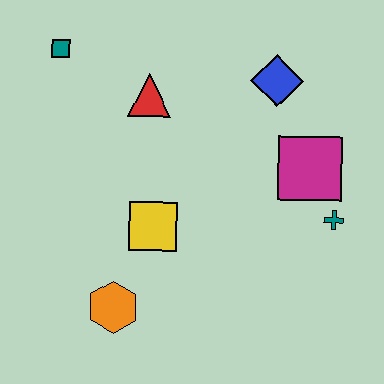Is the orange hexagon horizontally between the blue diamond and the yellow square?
No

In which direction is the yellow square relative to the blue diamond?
The yellow square is below the blue diamond.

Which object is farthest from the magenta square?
The teal square is farthest from the magenta square.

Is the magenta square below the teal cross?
No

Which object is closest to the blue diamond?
The magenta square is closest to the blue diamond.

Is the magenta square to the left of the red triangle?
No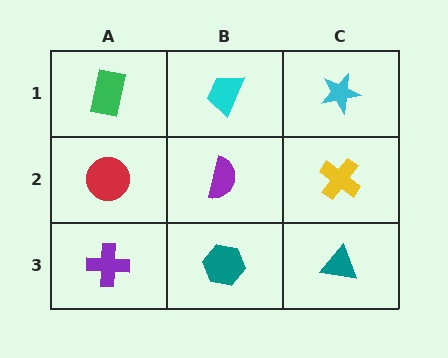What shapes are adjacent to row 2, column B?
A cyan trapezoid (row 1, column B), a teal hexagon (row 3, column B), a red circle (row 2, column A), a yellow cross (row 2, column C).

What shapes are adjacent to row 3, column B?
A purple semicircle (row 2, column B), a purple cross (row 3, column A), a teal triangle (row 3, column C).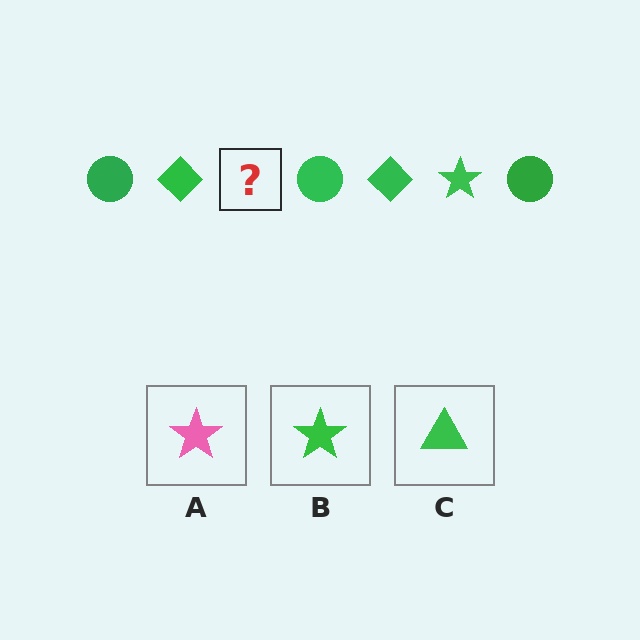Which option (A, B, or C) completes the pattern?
B.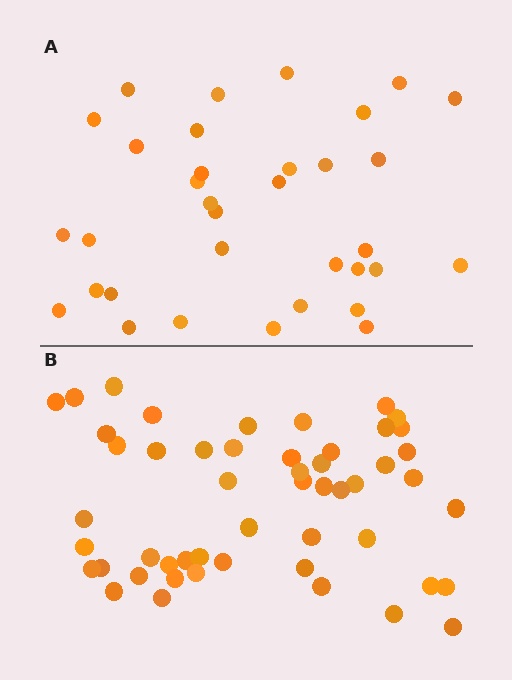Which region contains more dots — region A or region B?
Region B (the bottom region) has more dots.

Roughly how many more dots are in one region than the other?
Region B has approximately 15 more dots than region A.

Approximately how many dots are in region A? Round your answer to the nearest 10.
About 30 dots. (The exact count is 34, which rounds to 30.)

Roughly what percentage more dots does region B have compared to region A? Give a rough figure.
About 50% more.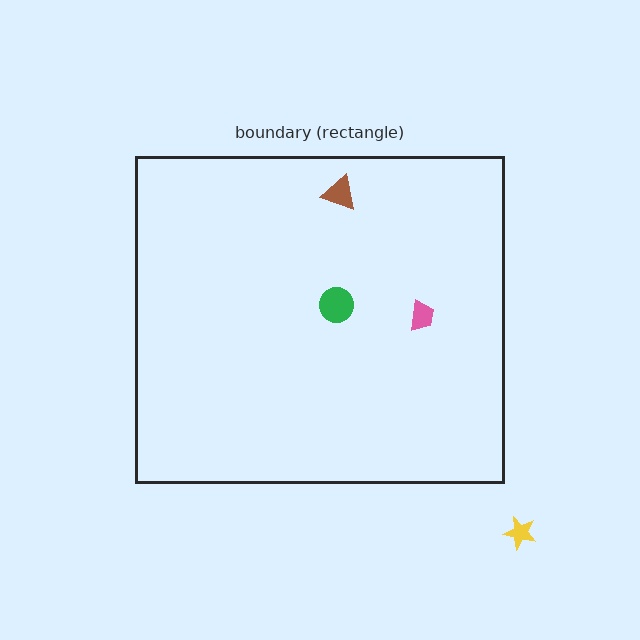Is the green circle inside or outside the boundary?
Inside.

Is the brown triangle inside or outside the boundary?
Inside.